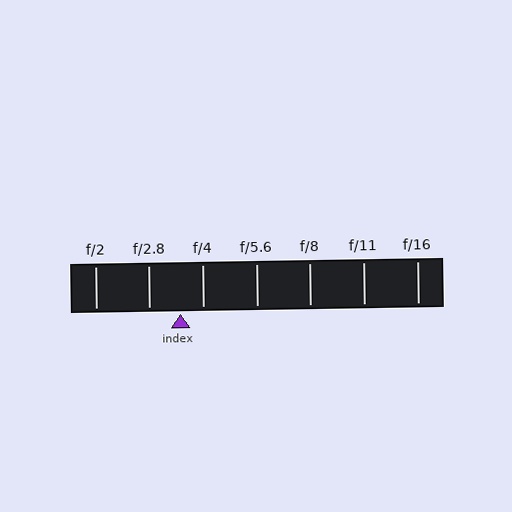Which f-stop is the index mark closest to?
The index mark is closest to f/4.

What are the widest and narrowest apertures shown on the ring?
The widest aperture shown is f/2 and the narrowest is f/16.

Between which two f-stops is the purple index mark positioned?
The index mark is between f/2.8 and f/4.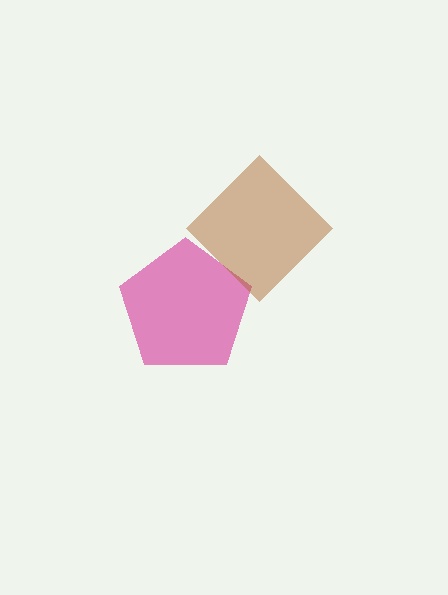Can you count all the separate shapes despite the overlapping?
Yes, there are 2 separate shapes.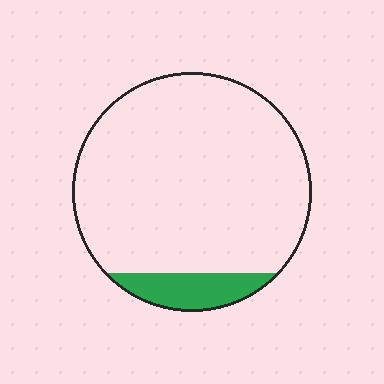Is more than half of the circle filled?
No.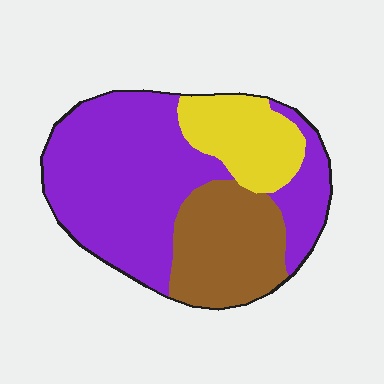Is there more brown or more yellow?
Brown.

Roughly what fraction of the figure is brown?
Brown takes up about one quarter (1/4) of the figure.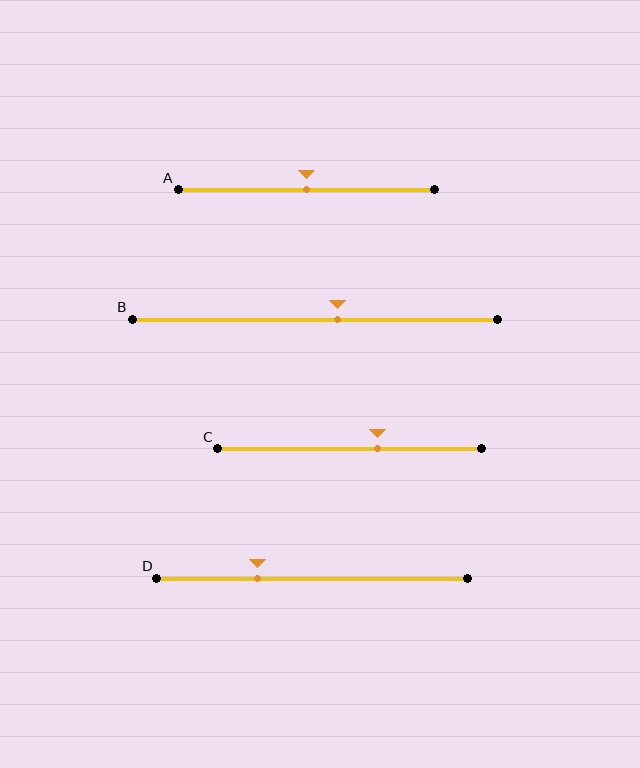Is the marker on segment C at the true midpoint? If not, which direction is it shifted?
No, the marker on segment C is shifted to the right by about 10% of the segment length.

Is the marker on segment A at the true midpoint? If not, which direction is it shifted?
Yes, the marker on segment A is at the true midpoint.